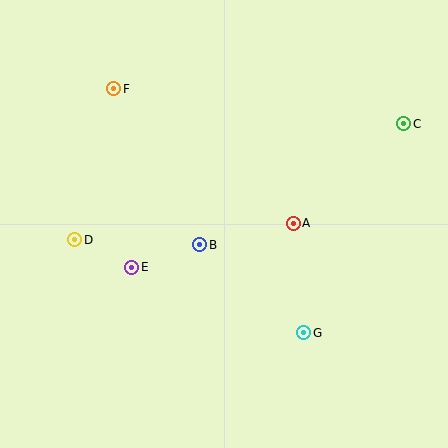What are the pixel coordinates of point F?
Point F is at (114, 89).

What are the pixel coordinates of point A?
Point A is at (293, 223).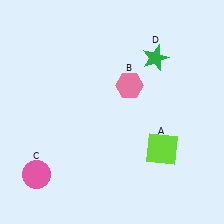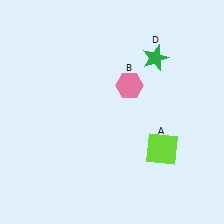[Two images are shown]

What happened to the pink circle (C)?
The pink circle (C) was removed in Image 2. It was in the bottom-left area of Image 1.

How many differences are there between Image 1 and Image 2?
There is 1 difference between the two images.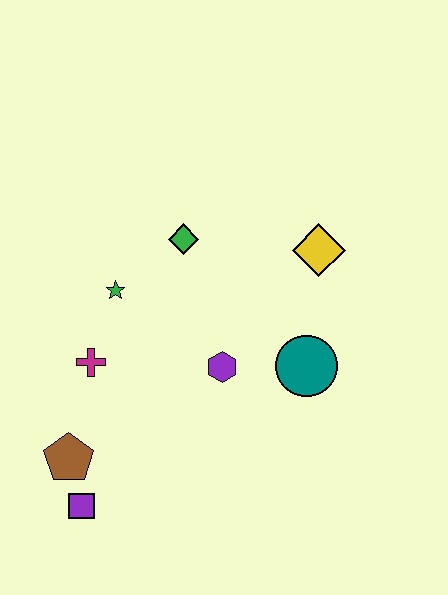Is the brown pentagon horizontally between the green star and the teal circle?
No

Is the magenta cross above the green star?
No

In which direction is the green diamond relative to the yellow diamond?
The green diamond is to the left of the yellow diamond.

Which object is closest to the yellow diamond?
The teal circle is closest to the yellow diamond.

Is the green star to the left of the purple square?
No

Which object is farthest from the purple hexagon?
The purple square is farthest from the purple hexagon.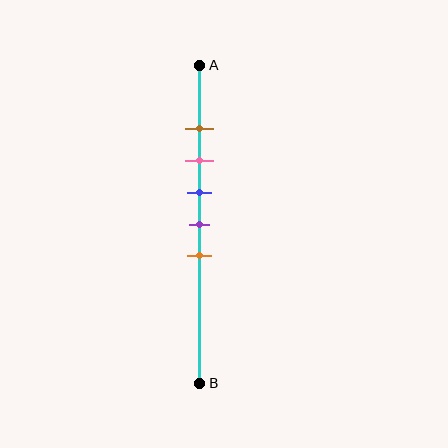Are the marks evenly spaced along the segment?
Yes, the marks are approximately evenly spaced.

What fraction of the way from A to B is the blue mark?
The blue mark is approximately 40% (0.4) of the way from A to B.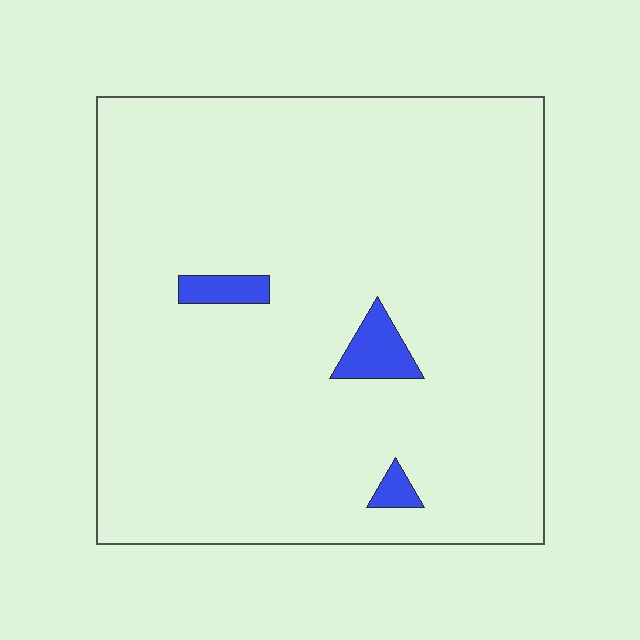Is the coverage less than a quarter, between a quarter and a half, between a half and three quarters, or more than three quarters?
Less than a quarter.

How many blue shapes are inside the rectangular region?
3.